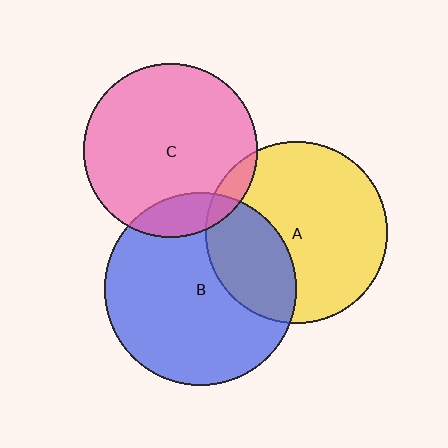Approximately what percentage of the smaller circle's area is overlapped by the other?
Approximately 30%.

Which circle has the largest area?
Circle B (blue).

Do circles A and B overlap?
Yes.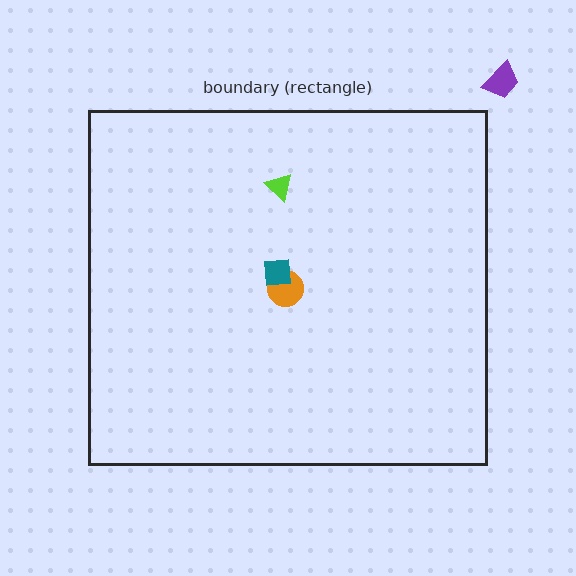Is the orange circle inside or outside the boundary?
Inside.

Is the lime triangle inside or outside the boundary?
Inside.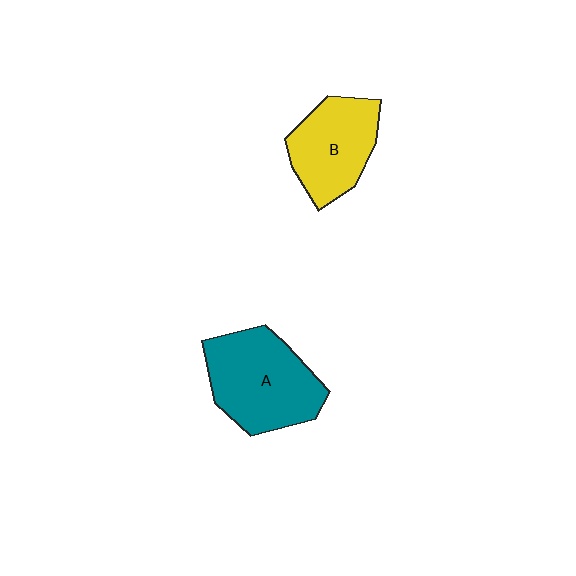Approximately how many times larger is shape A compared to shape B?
Approximately 1.3 times.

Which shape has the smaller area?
Shape B (yellow).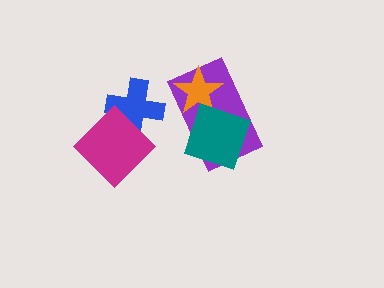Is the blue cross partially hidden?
Yes, it is partially covered by another shape.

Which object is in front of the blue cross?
The magenta diamond is in front of the blue cross.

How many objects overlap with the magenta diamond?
1 object overlaps with the magenta diamond.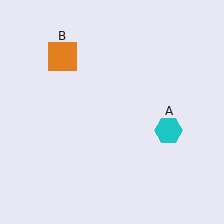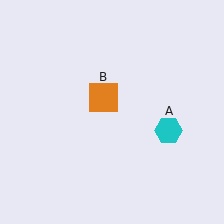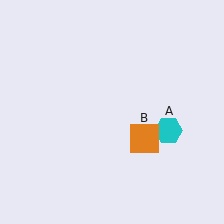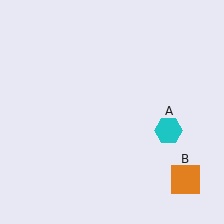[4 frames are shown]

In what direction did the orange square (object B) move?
The orange square (object B) moved down and to the right.